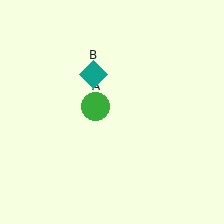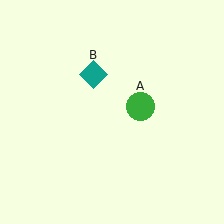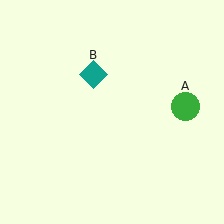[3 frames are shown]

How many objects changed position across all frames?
1 object changed position: green circle (object A).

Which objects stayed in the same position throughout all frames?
Teal diamond (object B) remained stationary.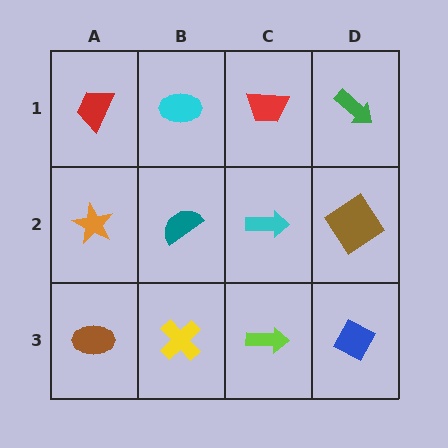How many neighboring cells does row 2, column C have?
4.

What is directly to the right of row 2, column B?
A cyan arrow.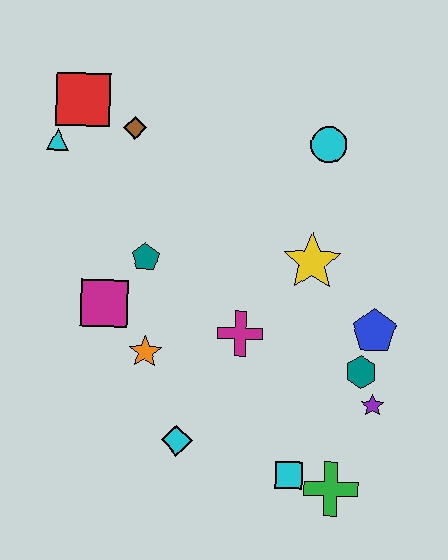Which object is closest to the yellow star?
The blue pentagon is closest to the yellow star.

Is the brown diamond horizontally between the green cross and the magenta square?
Yes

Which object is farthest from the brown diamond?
The green cross is farthest from the brown diamond.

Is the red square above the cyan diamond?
Yes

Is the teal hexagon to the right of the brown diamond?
Yes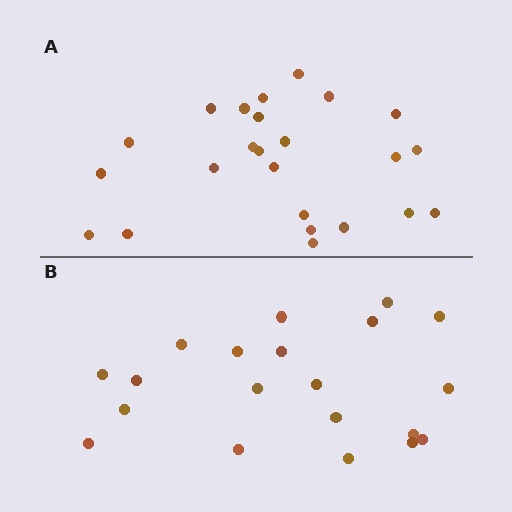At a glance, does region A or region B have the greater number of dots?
Region A (the top region) has more dots.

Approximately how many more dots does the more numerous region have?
Region A has about 4 more dots than region B.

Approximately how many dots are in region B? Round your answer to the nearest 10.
About 20 dots.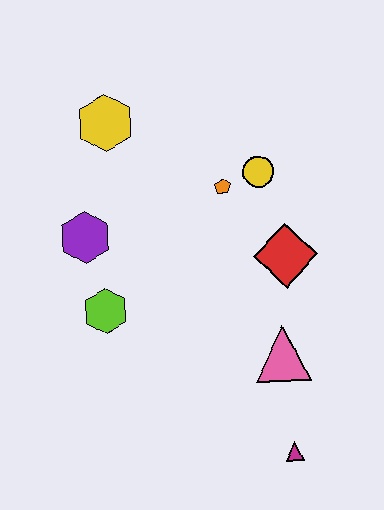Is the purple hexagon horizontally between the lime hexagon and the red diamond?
No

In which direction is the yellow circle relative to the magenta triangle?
The yellow circle is above the magenta triangle.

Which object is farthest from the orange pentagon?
The magenta triangle is farthest from the orange pentagon.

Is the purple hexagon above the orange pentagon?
No